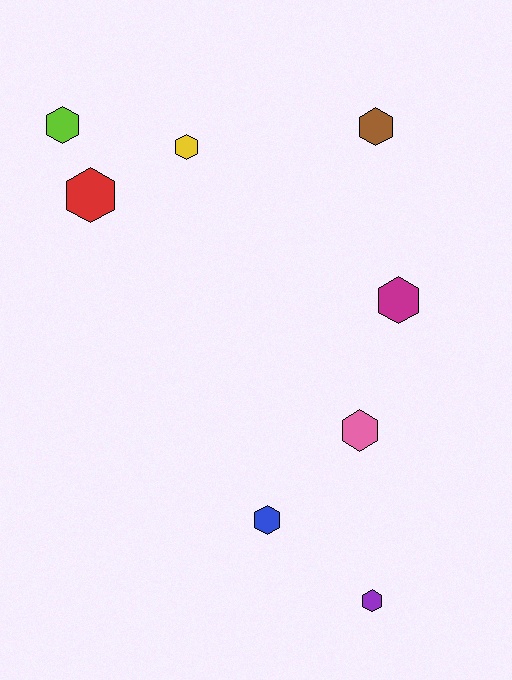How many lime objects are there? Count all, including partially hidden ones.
There is 1 lime object.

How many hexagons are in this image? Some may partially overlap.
There are 8 hexagons.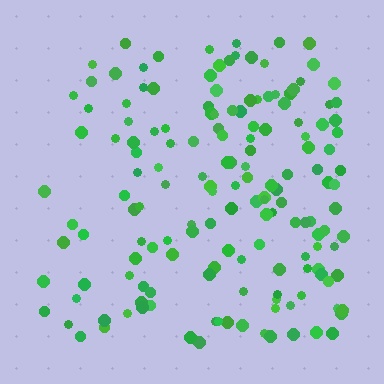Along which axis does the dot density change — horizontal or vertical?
Horizontal.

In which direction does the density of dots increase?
From left to right, with the right side densest.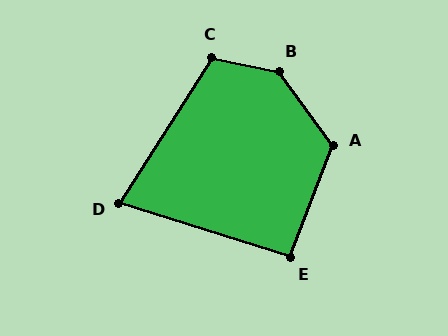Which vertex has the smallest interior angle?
D, at approximately 75 degrees.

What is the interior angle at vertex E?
Approximately 93 degrees (approximately right).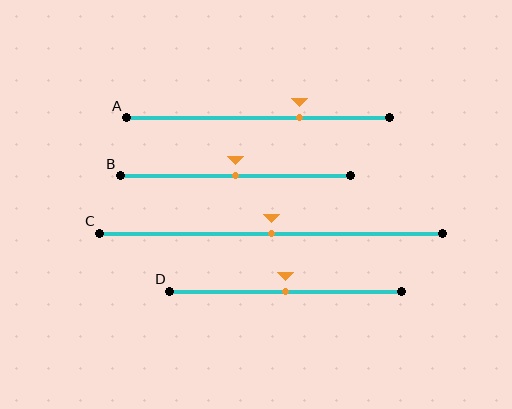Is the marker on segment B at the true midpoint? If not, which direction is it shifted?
Yes, the marker on segment B is at the true midpoint.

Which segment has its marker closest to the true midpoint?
Segment B has its marker closest to the true midpoint.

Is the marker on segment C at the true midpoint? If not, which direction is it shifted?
Yes, the marker on segment C is at the true midpoint.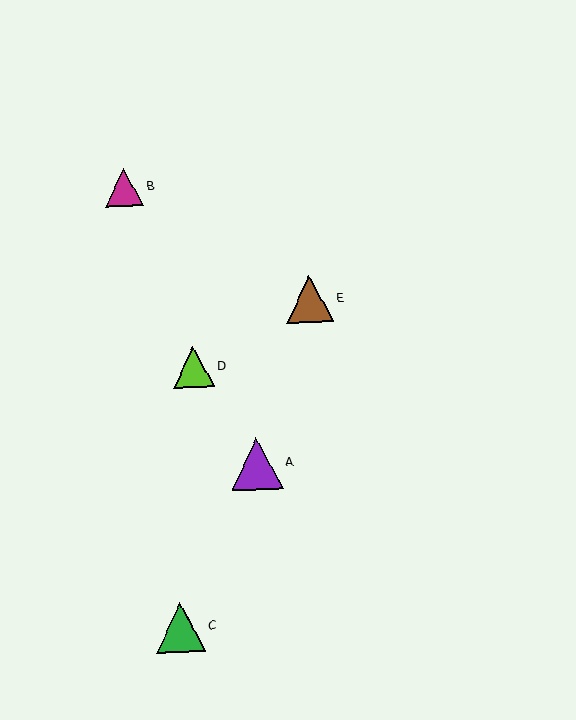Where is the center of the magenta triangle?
The center of the magenta triangle is at (124, 187).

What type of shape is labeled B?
Shape B is a magenta triangle.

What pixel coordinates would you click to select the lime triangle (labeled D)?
Click at (193, 367) to select the lime triangle D.